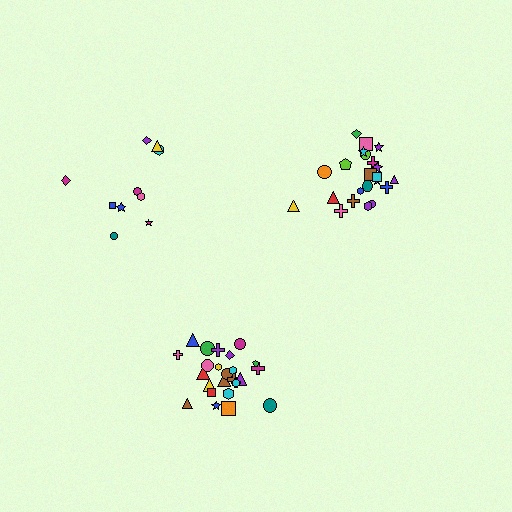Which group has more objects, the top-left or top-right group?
The top-right group.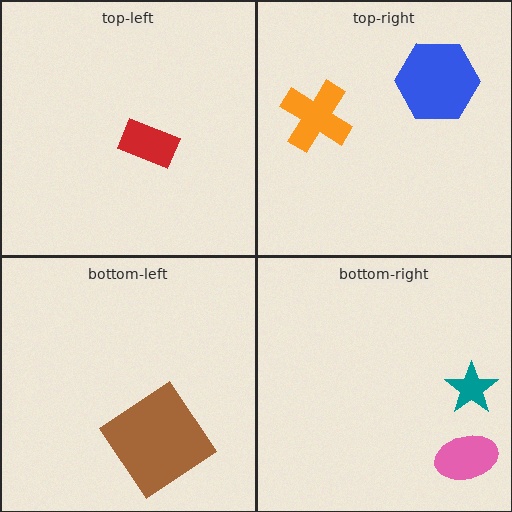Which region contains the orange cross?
The top-right region.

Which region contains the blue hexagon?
The top-right region.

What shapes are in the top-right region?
The orange cross, the blue hexagon.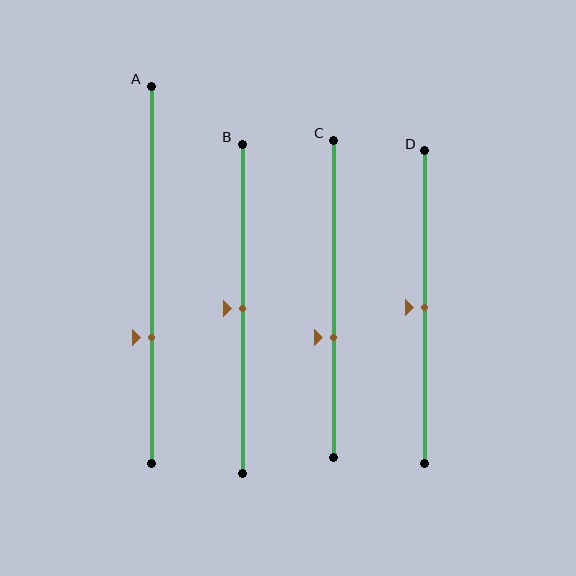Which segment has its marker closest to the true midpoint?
Segment B has its marker closest to the true midpoint.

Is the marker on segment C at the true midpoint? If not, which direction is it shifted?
No, the marker on segment C is shifted downward by about 12% of the segment length.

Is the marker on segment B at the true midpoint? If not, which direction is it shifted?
Yes, the marker on segment B is at the true midpoint.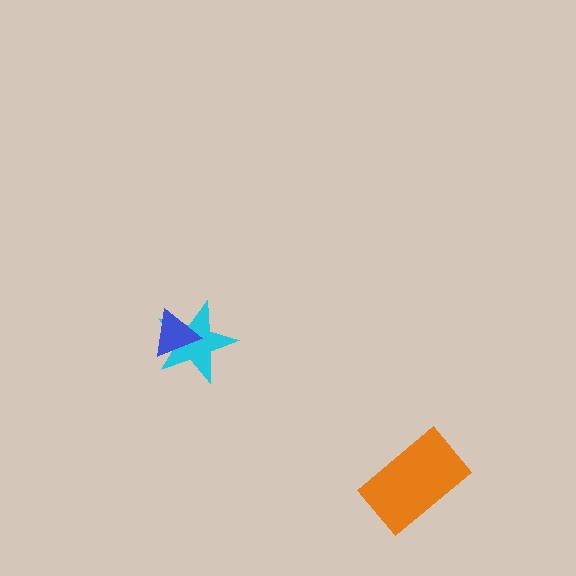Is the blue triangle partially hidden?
No, no other shape covers it.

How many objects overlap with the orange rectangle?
0 objects overlap with the orange rectangle.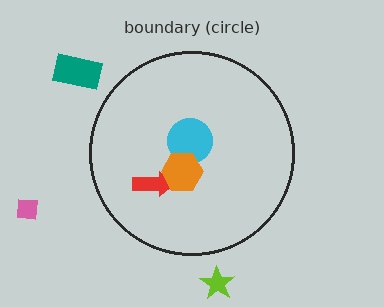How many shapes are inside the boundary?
3 inside, 3 outside.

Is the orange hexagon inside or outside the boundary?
Inside.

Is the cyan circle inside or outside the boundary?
Inside.